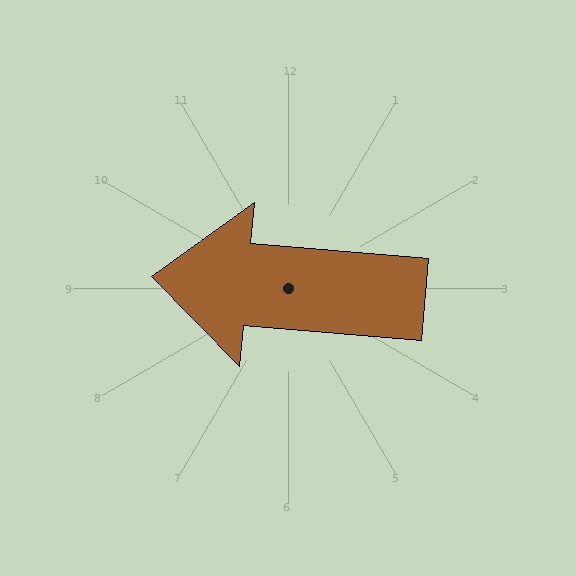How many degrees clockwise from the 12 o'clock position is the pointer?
Approximately 275 degrees.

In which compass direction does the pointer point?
West.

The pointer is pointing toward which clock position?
Roughly 9 o'clock.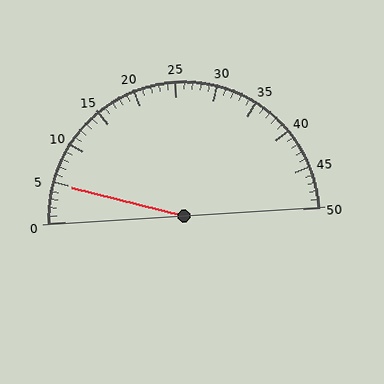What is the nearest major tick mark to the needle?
The nearest major tick mark is 5.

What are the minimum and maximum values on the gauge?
The gauge ranges from 0 to 50.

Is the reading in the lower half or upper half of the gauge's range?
The reading is in the lower half of the range (0 to 50).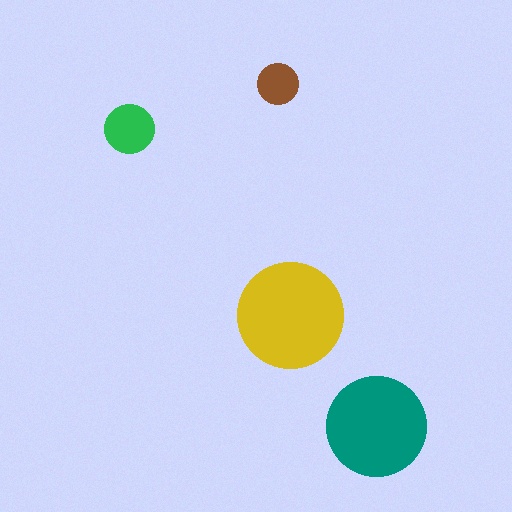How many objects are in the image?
There are 4 objects in the image.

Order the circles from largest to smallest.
the yellow one, the teal one, the green one, the brown one.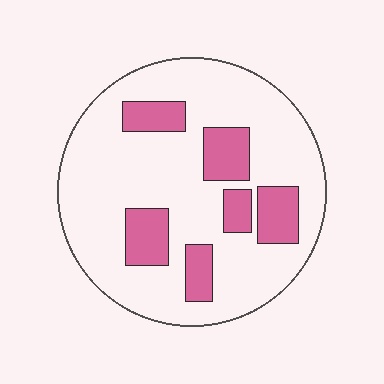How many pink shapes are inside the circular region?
6.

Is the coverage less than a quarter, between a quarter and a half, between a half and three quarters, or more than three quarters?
Less than a quarter.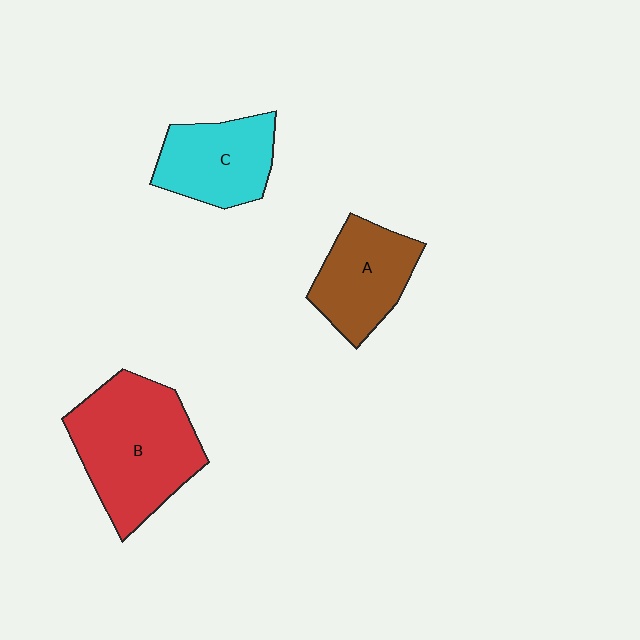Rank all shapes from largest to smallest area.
From largest to smallest: B (red), C (cyan), A (brown).